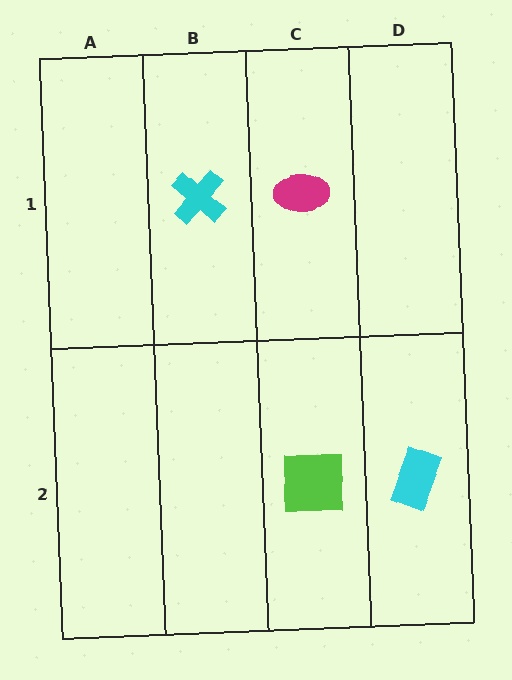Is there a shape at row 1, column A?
No, that cell is empty.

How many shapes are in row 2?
2 shapes.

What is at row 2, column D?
A cyan rectangle.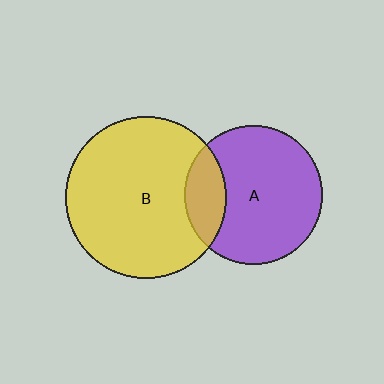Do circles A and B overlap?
Yes.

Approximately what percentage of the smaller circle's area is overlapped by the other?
Approximately 20%.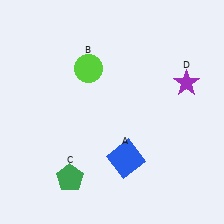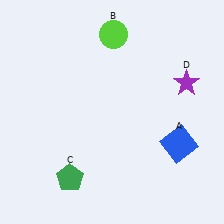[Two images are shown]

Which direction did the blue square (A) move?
The blue square (A) moved right.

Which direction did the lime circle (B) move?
The lime circle (B) moved up.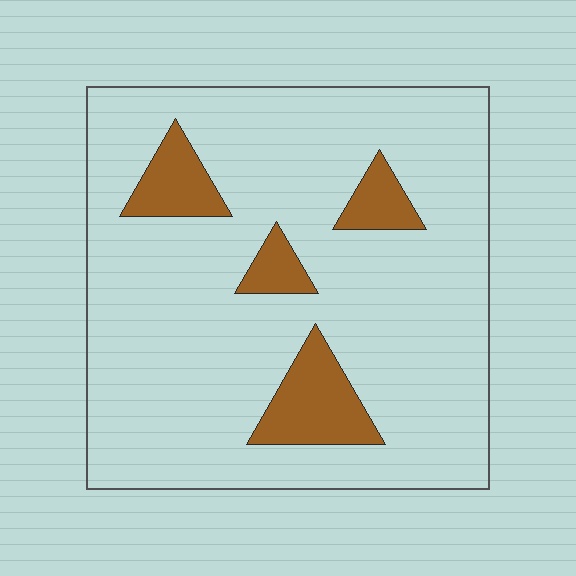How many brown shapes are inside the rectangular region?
4.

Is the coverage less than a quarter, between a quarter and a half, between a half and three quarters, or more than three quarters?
Less than a quarter.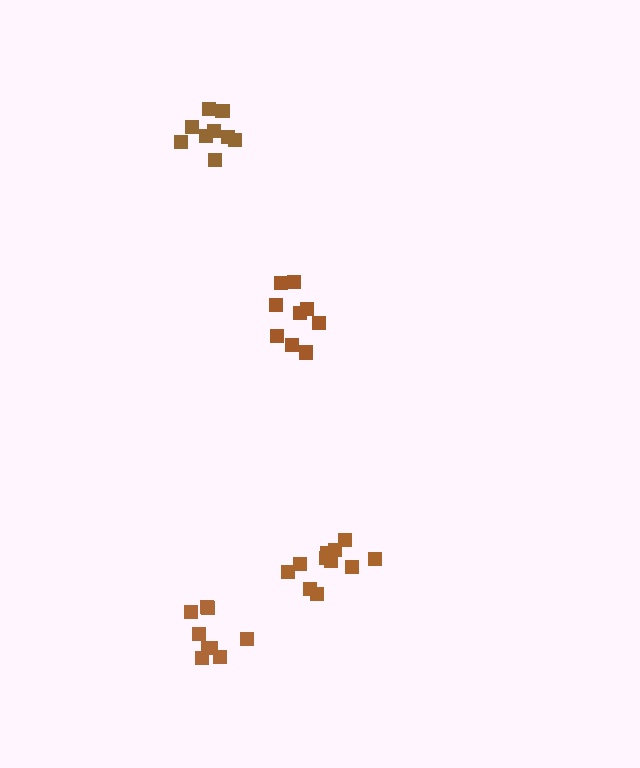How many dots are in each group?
Group 1: 9 dots, Group 2: 11 dots, Group 3: 9 dots, Group 4: 9 dots (38 total).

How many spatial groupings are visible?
There are 4 spatial groupings.